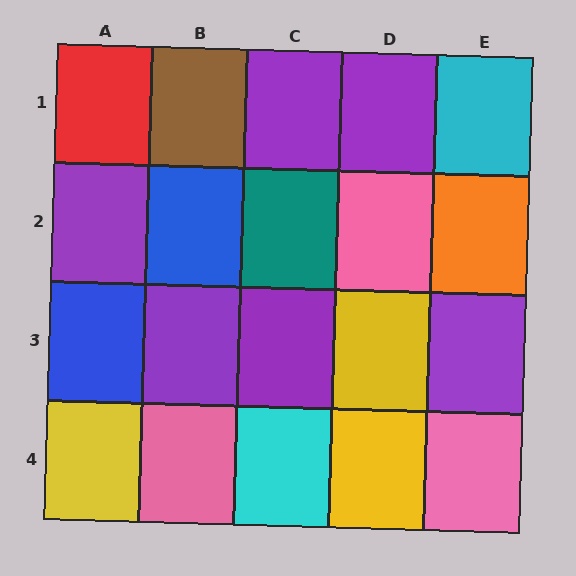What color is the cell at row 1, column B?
Brown.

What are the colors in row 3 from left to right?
Blue, purple, purple, yellow, purple.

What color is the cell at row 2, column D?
Pink.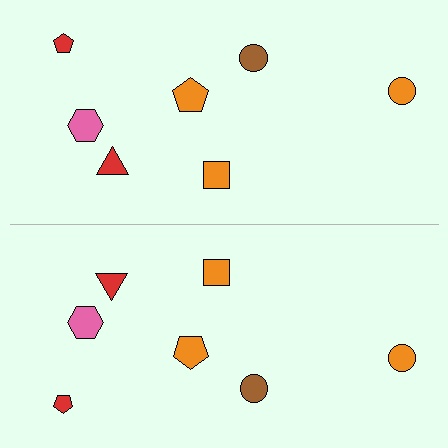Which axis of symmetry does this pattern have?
The pattern has a horizontal axis of symmetry running through the center of the image.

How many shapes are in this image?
There are 14 shapes in this image.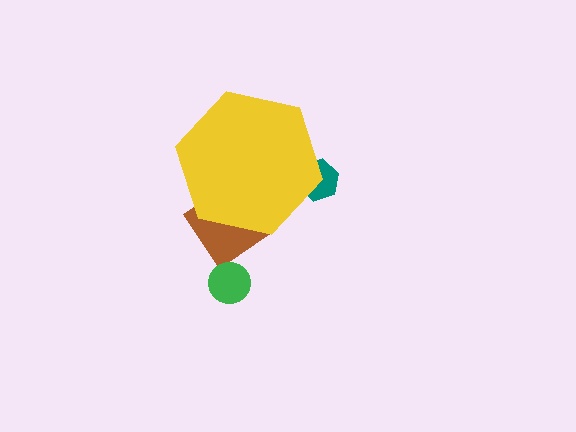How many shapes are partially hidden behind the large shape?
2 shapes are partially hidden.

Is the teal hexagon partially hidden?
Yes, the teal hexagon is partially hidden behind the yellow hexagon.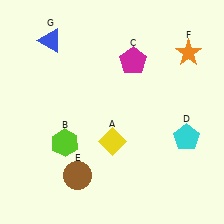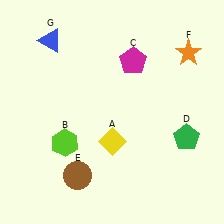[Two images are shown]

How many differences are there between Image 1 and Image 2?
There is 1 difference between the two images.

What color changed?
The pentagon (D) changed from cyan in Image 1 to green in Image 2.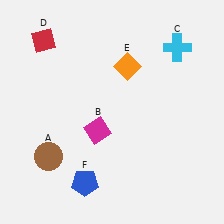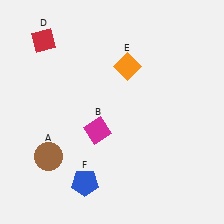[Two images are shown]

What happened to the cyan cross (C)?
The cyan cross (C) was removed in Image 2. It was in the top-right area of Image 1.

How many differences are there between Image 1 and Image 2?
There is 1 difference between the two images.